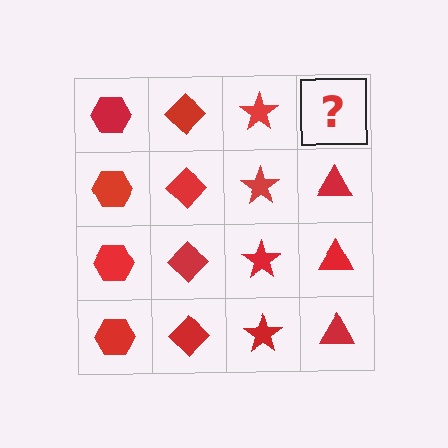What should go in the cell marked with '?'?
The missing cell should contain a red triangle.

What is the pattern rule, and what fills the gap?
The rule is that each column has a consistent shape. The gap should be filled with a red triangle.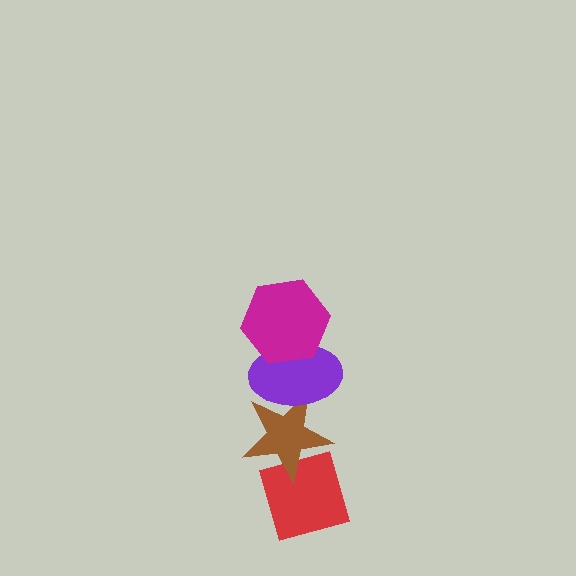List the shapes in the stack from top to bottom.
From top to bottom: the magenta hexagon, the purple ellipse, the brown star, the red diamond.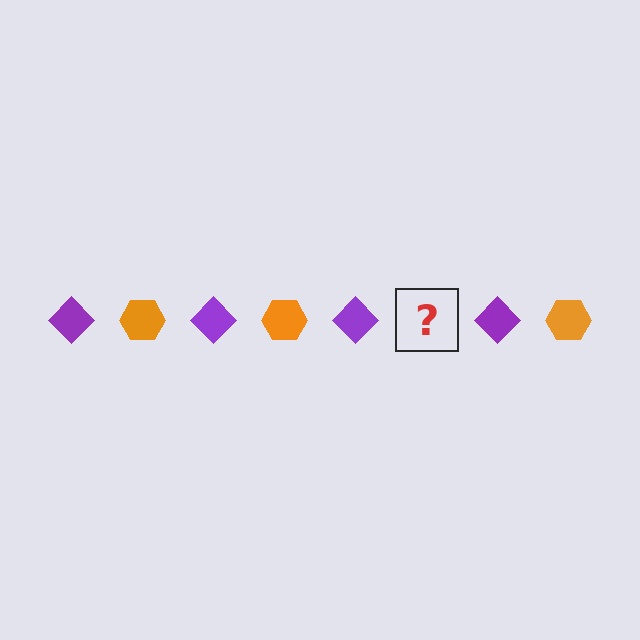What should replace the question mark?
The question mark should be replaced with an orange hexagon.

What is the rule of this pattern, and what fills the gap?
The rule is that the pattern alternates between purple diamond and orange hexagon. The gap should be filled with an orange hexagon.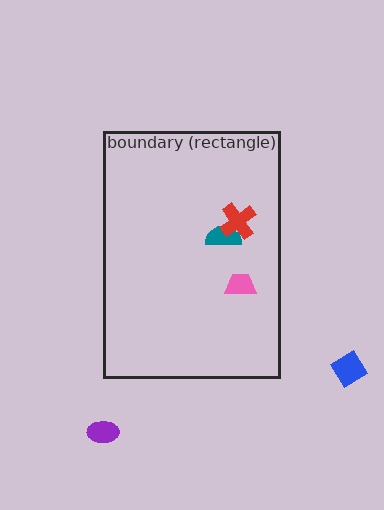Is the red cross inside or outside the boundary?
Inside.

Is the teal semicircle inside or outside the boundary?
Inside.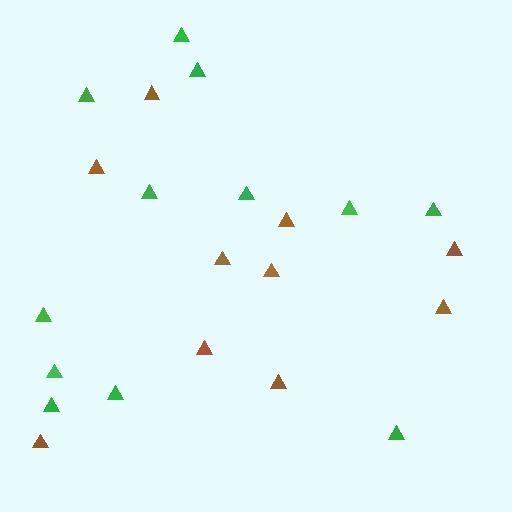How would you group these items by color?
There are 2 groups: one group of brown triangles (10) and one group of green triangles (12).